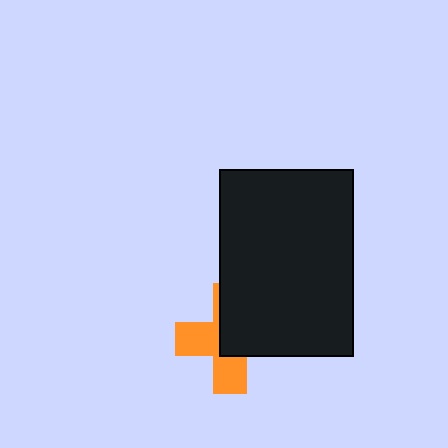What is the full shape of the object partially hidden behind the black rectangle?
The partially hidden object is an orange cross.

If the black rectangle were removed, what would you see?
You would see the complete orange cross.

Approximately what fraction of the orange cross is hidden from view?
Roughly 53% of the orange cross is hidden behind the black rectangle.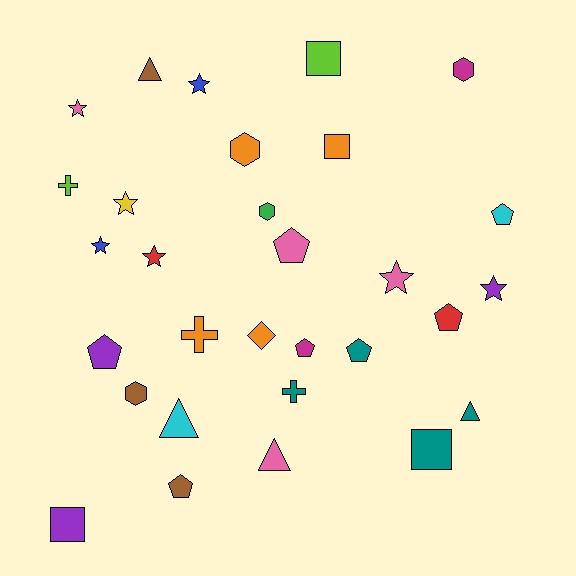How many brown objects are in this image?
There are 3 brown objects.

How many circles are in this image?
There are no circles.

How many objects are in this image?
There are 30 objects.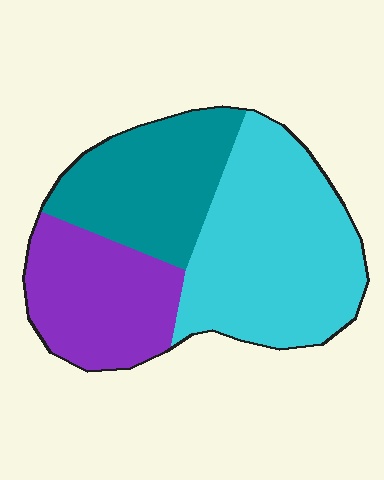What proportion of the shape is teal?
Teal covers roughly 30% of the shape.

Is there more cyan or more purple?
Cyan.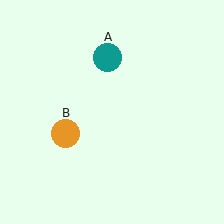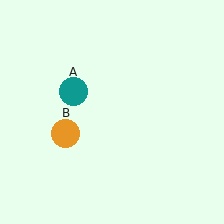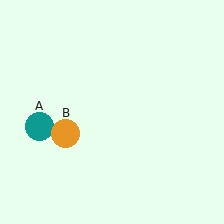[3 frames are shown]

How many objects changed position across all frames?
1 object changed position: teal circle (object A).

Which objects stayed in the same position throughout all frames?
Orange circle (object B) remained stationary.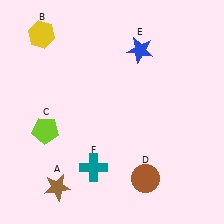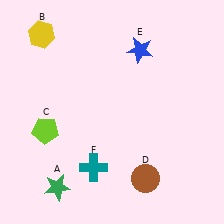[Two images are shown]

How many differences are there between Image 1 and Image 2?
There is 1 difference between the two images.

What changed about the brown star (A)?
In Image 1, A is brown. In Image 2, it changed to green.